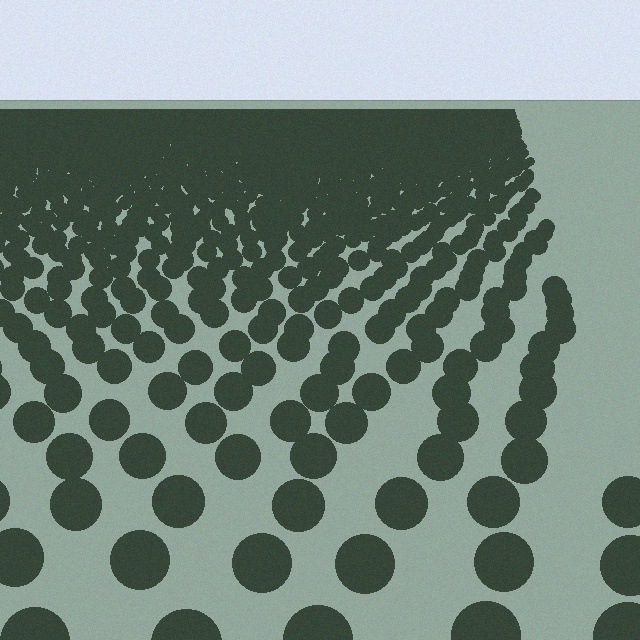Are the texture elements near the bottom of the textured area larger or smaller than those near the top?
Larger. Near the bottom, elements are closer to the viewer and appear at a bigger on-screen size.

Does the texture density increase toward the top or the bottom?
Density increases toward the top.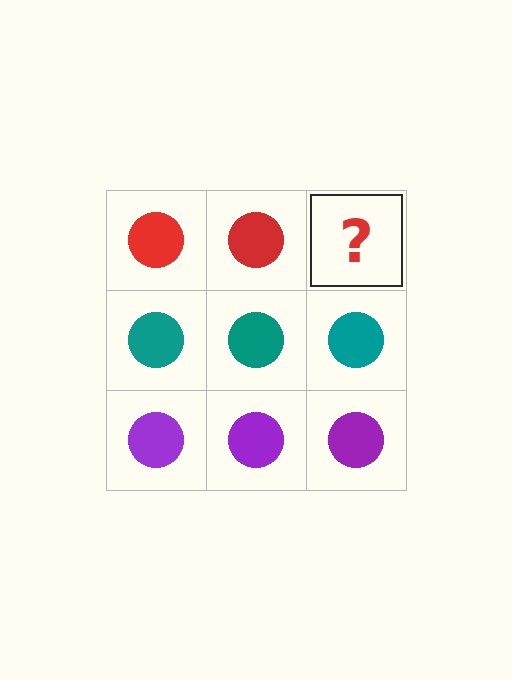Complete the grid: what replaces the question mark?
The question mark should be replaced with a red circle.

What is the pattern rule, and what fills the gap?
The rule is that each row has a consistent color. The gap should be filled with a red circle.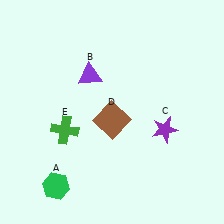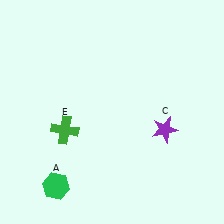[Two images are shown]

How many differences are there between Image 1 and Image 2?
There are 2 differences between the two images.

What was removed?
The brown square (D), the purple triangle (B) were removed in Image 2.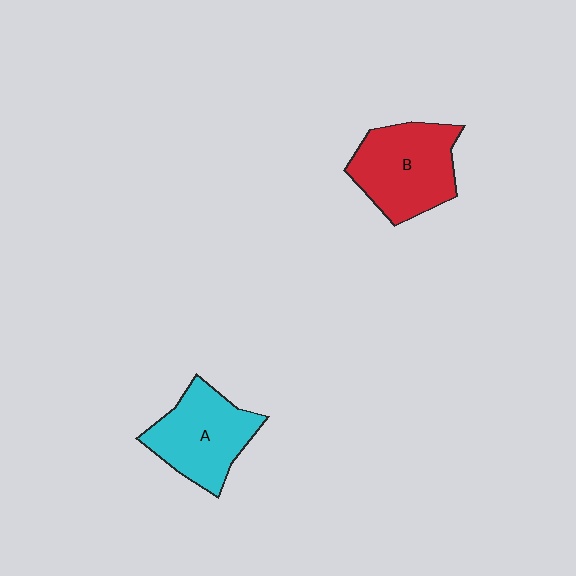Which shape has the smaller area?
Shape A (cyan).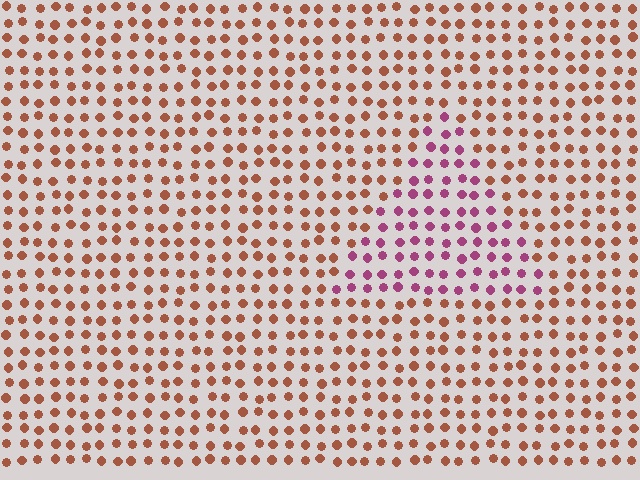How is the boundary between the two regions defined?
The boundary is defined purely by a slight shift in hue (about 52 degrees). Spacing, size, and orientation are identical on both sides.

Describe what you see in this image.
The image is filled with small brown elements in a uniform arrangement. A triangle-shaped region is visible where the elements are tinted to a slightly different hue, forming a subtle color boundary.